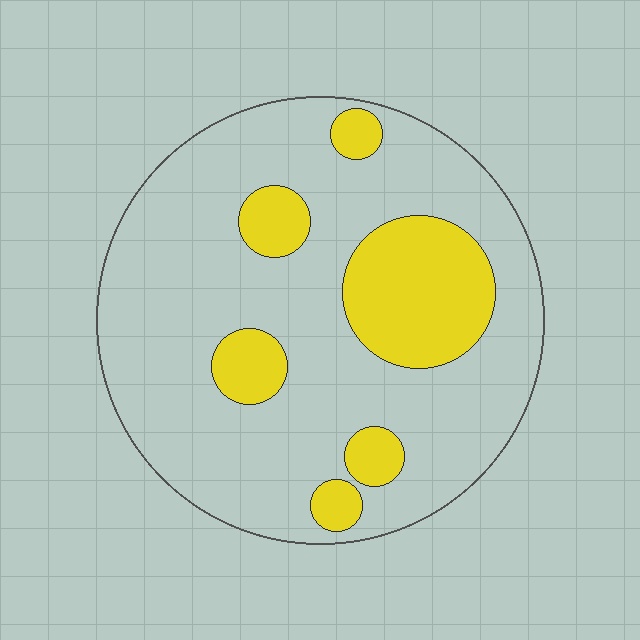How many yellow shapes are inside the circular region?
6.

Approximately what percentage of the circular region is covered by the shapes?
Approximately 20%.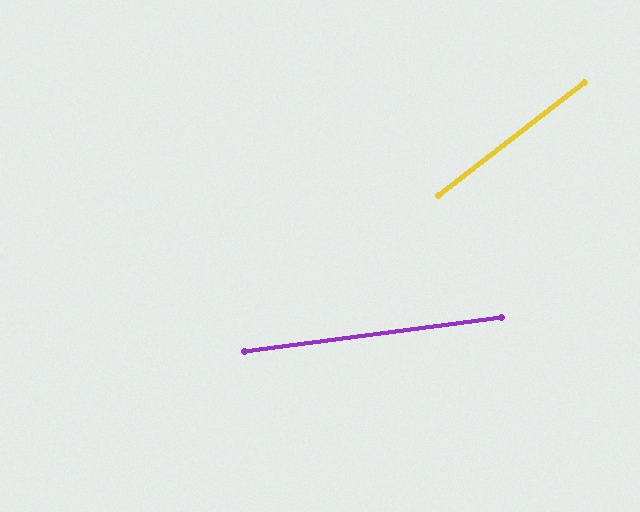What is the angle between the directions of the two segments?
Approximately 30 degrees.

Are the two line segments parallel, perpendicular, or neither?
Neither parallel nor perpendicular — they differ by about 30°.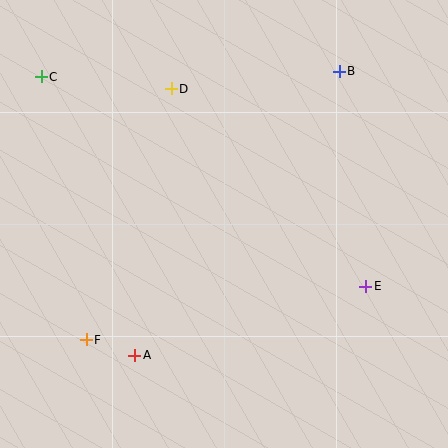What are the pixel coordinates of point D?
Point D is at (171, 89).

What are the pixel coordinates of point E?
Point E is at (366, 286).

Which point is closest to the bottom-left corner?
Point F is closest to the bottom-left corner.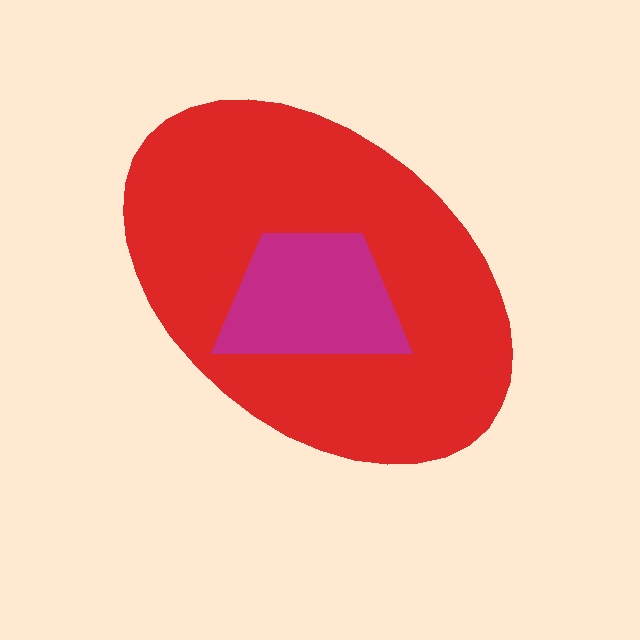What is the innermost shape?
The magenta trapezoid.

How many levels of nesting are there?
2.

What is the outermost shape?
The red ellipse.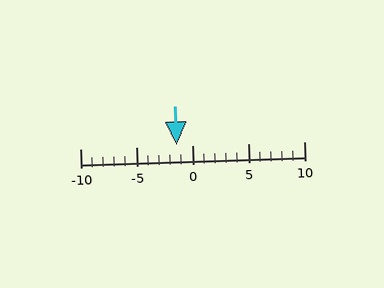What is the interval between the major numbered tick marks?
The major tick marks are spaced 5 units apart.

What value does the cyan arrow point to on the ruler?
The cyan arrow points to approximately -1.